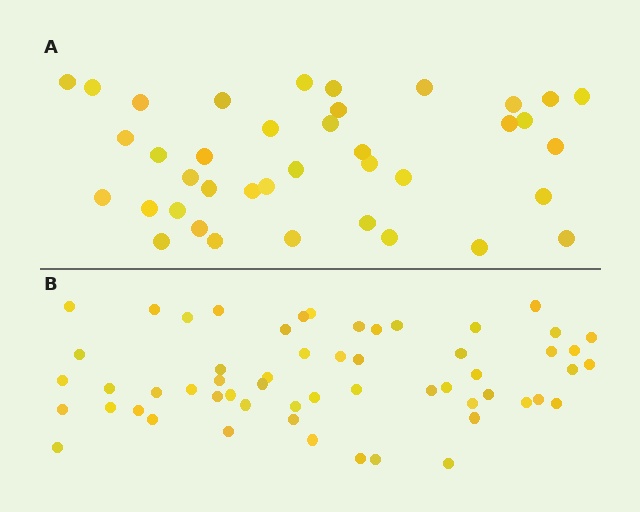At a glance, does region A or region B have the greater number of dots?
Region B (the bottom region) has more dots.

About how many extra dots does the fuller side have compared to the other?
Region B has approximately 20 more dots than region A.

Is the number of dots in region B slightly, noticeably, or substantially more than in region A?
Region B has substantially more. The ratio is roughly 1.5 to 1.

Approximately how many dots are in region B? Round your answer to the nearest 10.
About 60 dots. (The exact count is 57, which rounds to 60.)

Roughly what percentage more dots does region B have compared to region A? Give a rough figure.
About 45% more.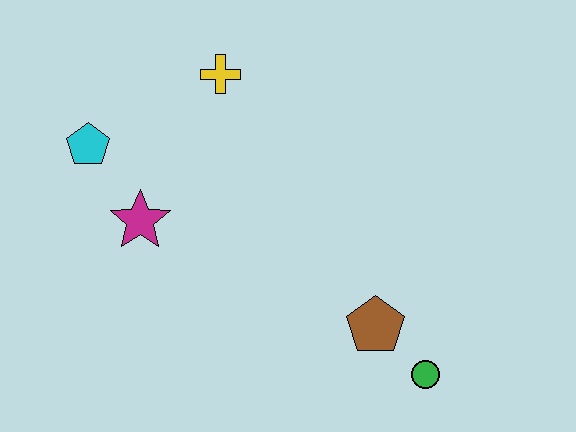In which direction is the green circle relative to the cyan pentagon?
The green circle is to the right of the cyan pentagon.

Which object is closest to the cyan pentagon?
The magenta star is closest to the cyan pentagon.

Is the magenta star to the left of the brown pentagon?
Yes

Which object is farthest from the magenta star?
The green circle is farthest from the magenta star.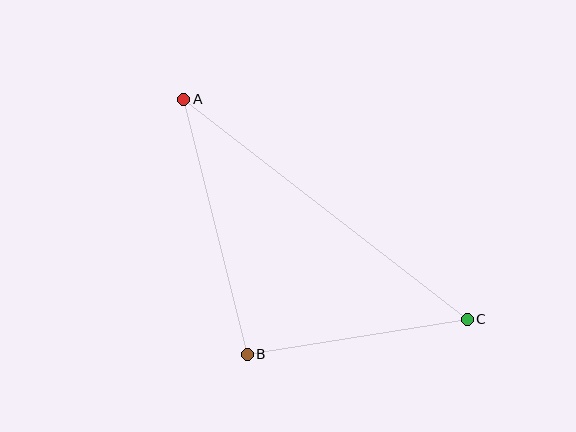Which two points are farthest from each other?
Points A and C are farthest from each other.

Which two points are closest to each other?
Points B and C are closest to each other.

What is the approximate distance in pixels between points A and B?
The distance between A and B is approximately 263 pixels.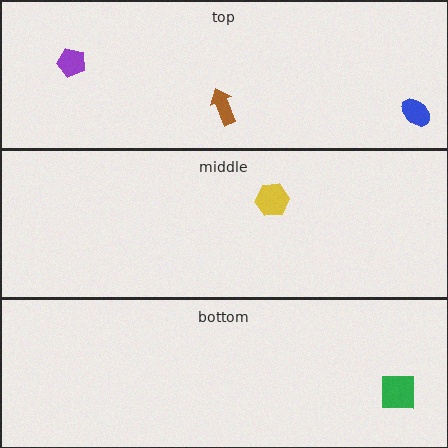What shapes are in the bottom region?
The green square.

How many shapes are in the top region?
3.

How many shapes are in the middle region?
1.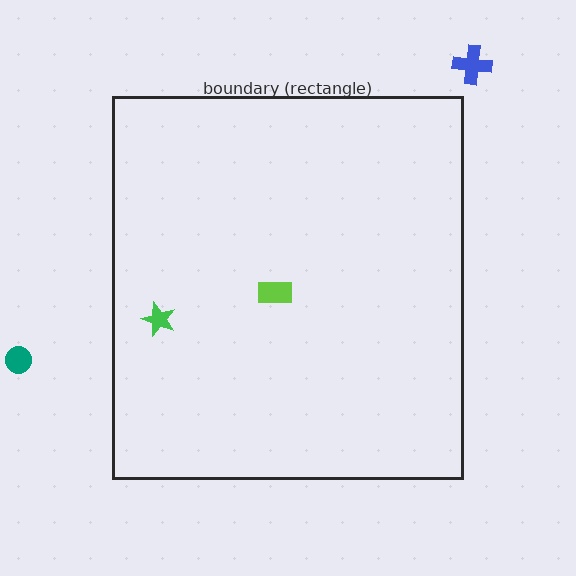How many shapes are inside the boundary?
2 inside, 2 outside.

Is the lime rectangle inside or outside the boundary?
Inside.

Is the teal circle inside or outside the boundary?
Outside.